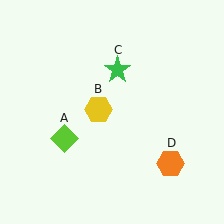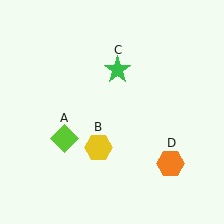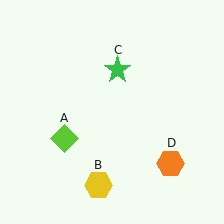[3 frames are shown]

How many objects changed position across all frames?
1 object changed position: yellow hexagon (object B).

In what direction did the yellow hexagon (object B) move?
The yellow hexagon (object B) moved down.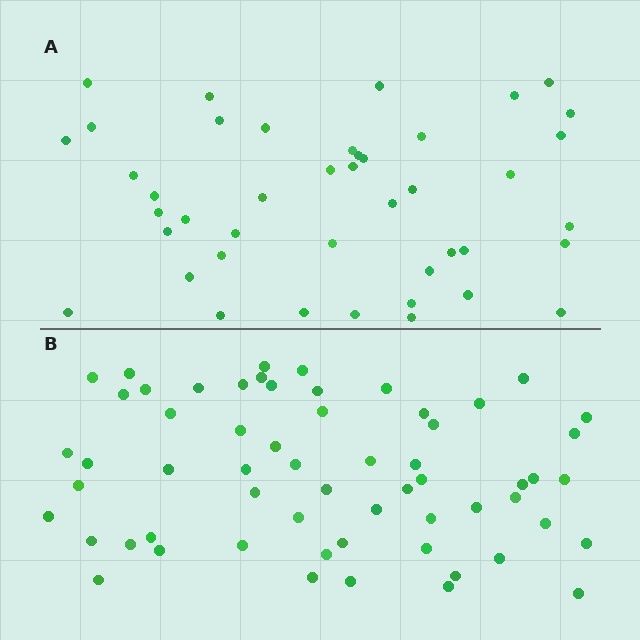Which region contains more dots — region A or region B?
Region B (the bottom region) has more dots.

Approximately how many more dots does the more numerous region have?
Region B has approximately 15 more dots than region A.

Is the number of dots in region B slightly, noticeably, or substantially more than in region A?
Region B has noticeably more, but not dramatically so. The ratio is roughly 1.4 to 1.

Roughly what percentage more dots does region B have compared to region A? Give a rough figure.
About 40% more.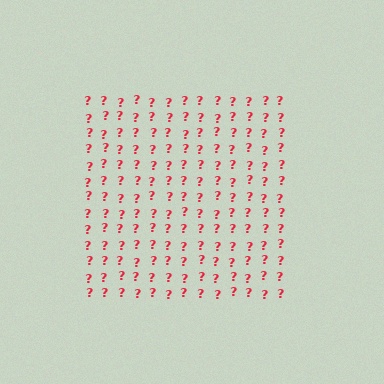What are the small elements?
The small elements are question marks.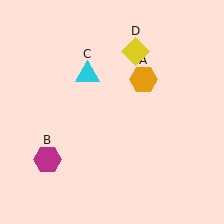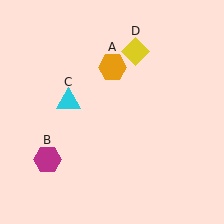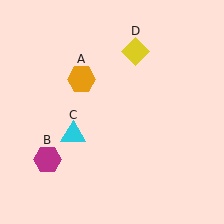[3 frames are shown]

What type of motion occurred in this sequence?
The orange hexagon (object A), cyan triangle (object C) rotated counterclockwise around the center of the scene.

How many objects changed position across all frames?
2 objects changed position: orange hexagon (object A), cyan triangle (object C).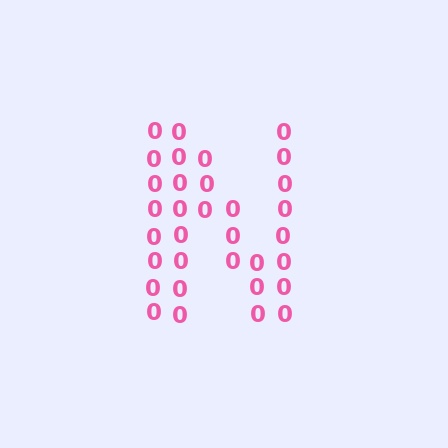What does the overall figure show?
The overall figure shows the letter N.